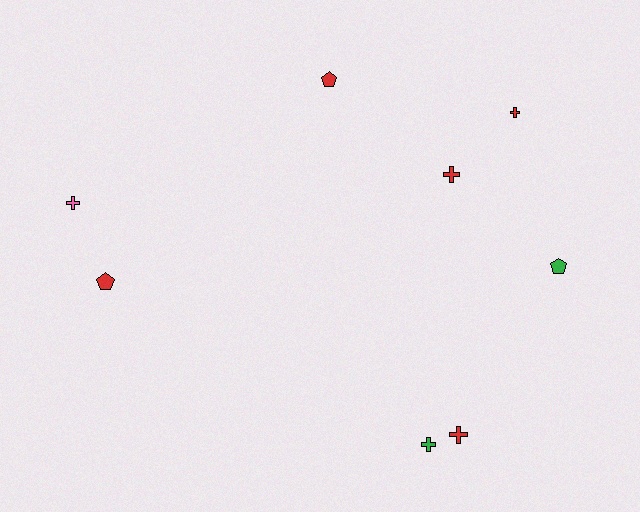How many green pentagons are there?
There is 1 green pentagon.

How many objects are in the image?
There are 8 objects.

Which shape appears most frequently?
Cross, with 5 objects.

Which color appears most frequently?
Red, with 5 objects.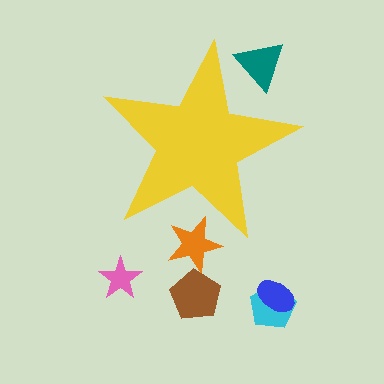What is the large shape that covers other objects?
A yellow star.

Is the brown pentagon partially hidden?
No, the brown pentagon is fully visible.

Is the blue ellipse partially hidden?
No, the blue ellipse is fully visible.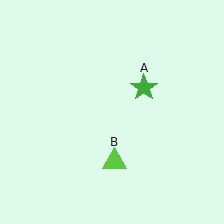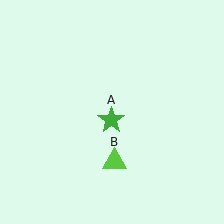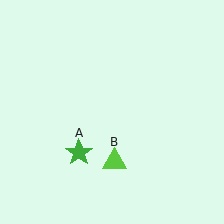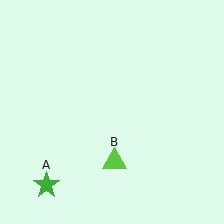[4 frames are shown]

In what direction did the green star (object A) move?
The green star (object A) moved down and to the left.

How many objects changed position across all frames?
1 object changed position: green star (object A).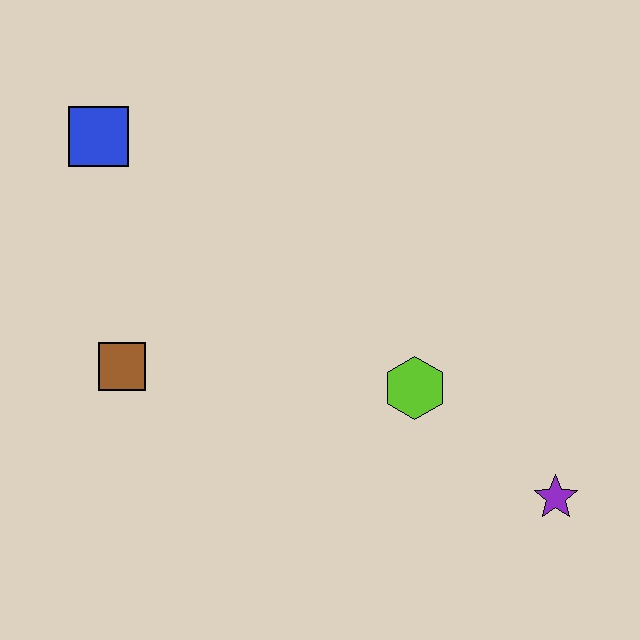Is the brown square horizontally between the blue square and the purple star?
Yes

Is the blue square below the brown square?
No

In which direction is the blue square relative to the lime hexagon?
The blue square is to the left of the lime hexagon.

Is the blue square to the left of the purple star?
Yes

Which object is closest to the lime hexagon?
The purple star is closest to the lime hexagon.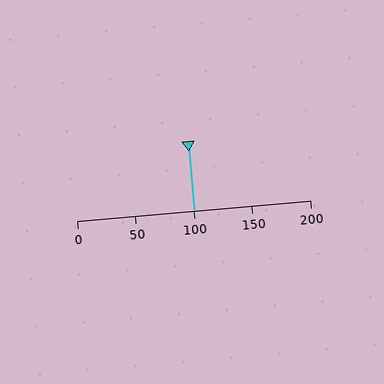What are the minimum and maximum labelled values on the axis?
The axis runs from 0 to 200.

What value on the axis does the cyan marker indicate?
The marker indicates approximately 100.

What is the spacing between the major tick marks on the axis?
The major ticks are spaced 50 apart.